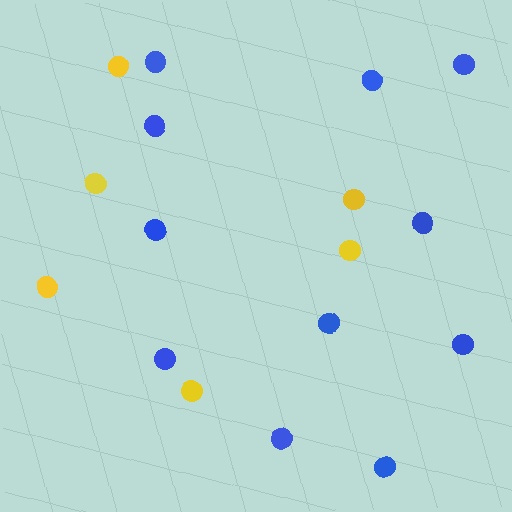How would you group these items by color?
There are 2 groups: one group of blue circles (11) and one group of yellow circles (6).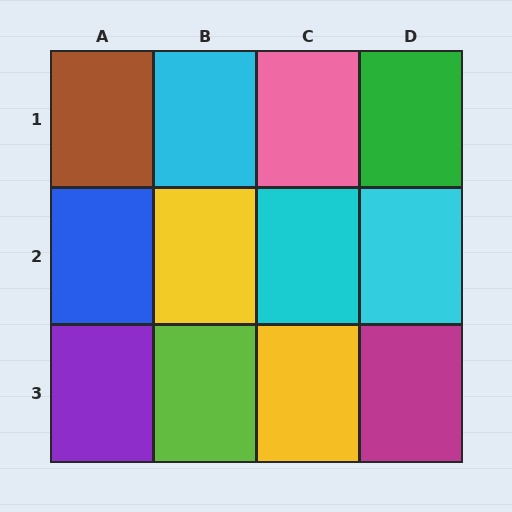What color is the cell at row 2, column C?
Cyan.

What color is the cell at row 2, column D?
Cyan.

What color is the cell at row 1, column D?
Green.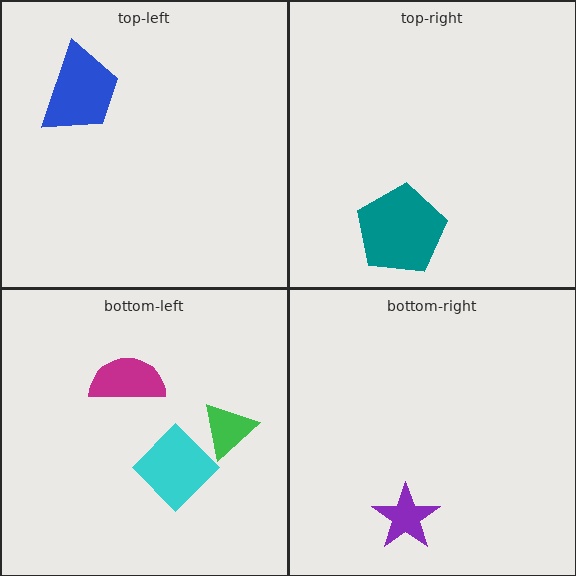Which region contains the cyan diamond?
The bottom-left region.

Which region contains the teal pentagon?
The top-right region.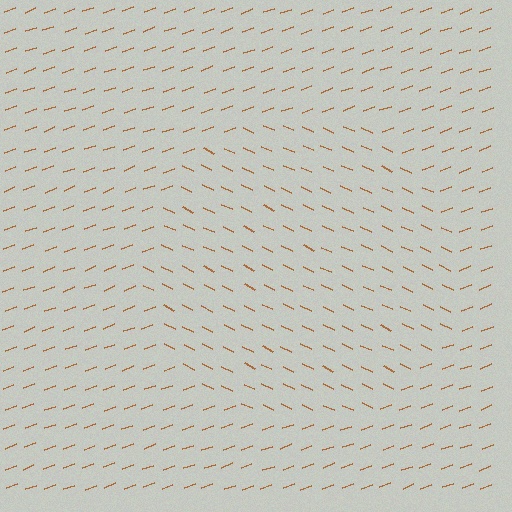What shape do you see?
I see a circle.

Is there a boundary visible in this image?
Yes, there is a texture boundary formed by a change in line orientation.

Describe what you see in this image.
The image is filled with small brown line segments. A circle region in the image has lines oriented differently from the surrounding lines, creating a visible texture boundary.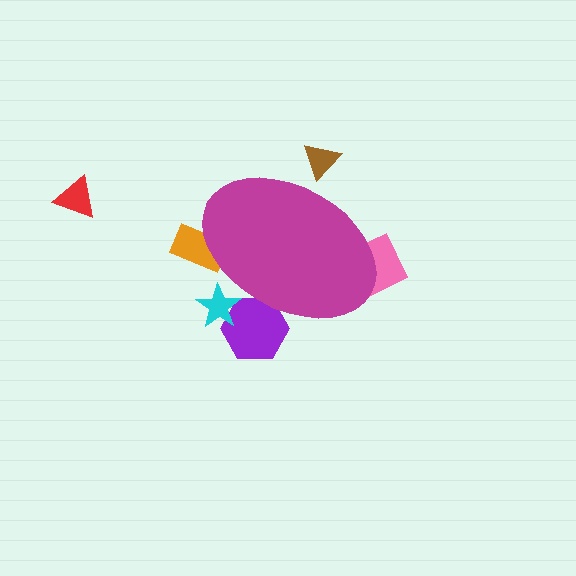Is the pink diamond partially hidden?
Yes, the pink diamond is partially hidden behind the magenta ellipse.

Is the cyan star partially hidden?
Yes, the cyan star is partially hidden behind the magenta ellipse.